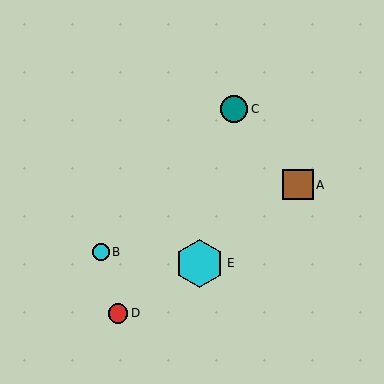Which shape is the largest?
The cyan hexagon (labeled E) is the largest.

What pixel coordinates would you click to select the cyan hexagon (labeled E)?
Click at (200, 263) to select the cyan hexagon E.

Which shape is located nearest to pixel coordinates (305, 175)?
The brown square (labeled A) at (298, 185) is nearest to that location.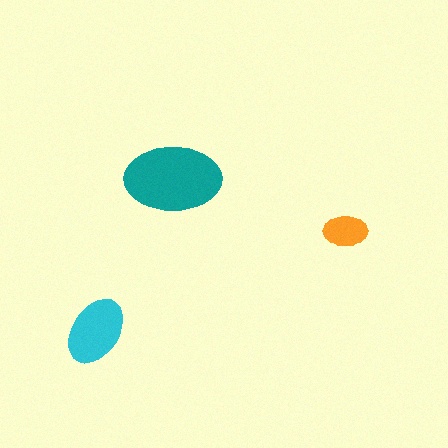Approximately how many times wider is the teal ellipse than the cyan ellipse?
About 1.5 times wider.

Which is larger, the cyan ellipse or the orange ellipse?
The cyan one.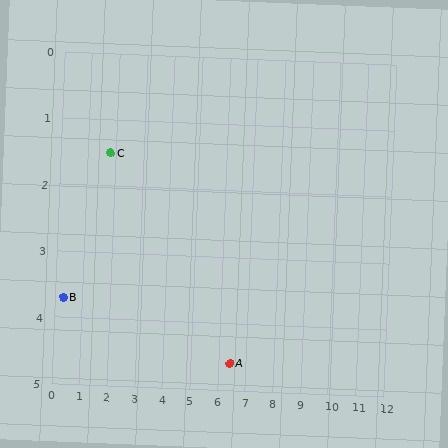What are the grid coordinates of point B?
Point B is at approximately (0.3, 3.7).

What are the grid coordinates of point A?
Point A is at approximately (6.4, 4.6).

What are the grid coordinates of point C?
Point C is at approximately (1.8, 1.5).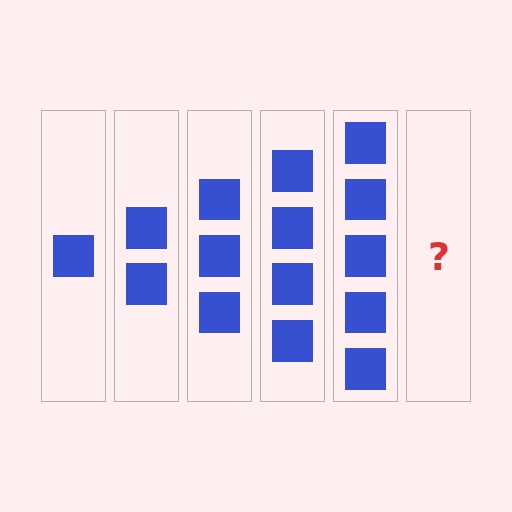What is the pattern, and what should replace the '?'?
The pattern is that each step adds one more square. The '?' should be 6 squares.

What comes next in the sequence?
The next element should be 6 squares.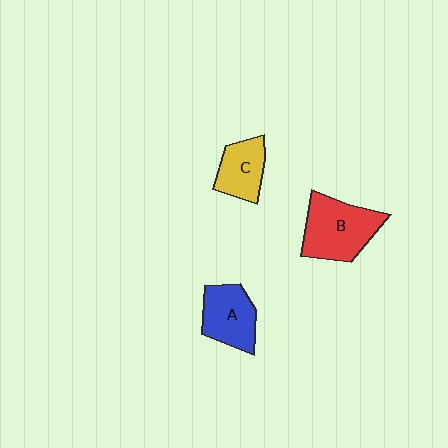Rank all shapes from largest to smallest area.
From largest to smallest: B (red), A (blue), C (yellow).